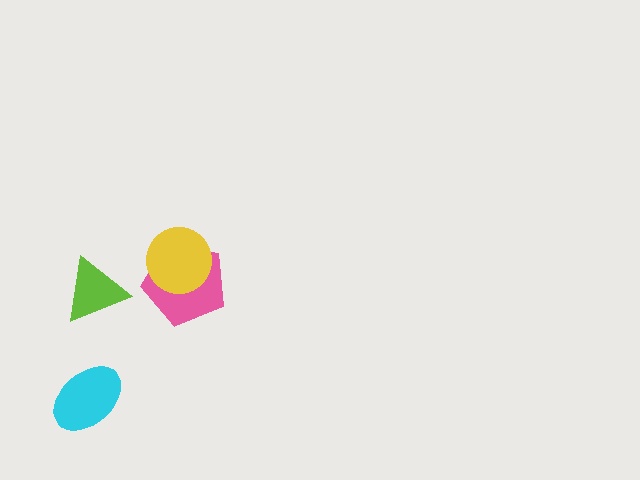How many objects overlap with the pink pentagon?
1 object overlaps with the pink pentagon.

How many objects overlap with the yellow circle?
1 object overlaps with the yellow circle.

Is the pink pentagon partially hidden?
Yes, it is partially covered by another shape.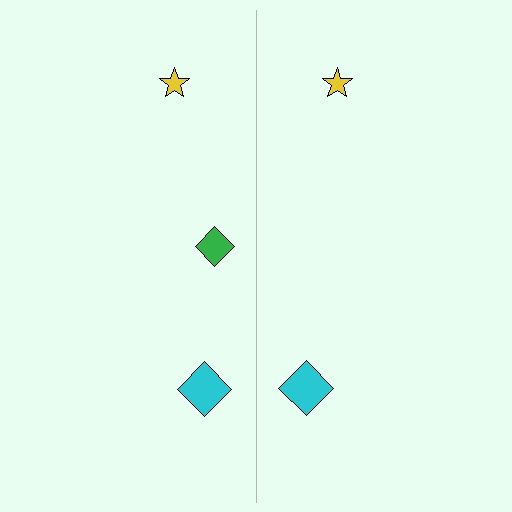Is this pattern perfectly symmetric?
No, the pattern is not perfectly symmetric. A green diamond is missing from the right side.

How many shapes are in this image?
There are 5 shapes in this image.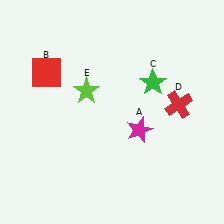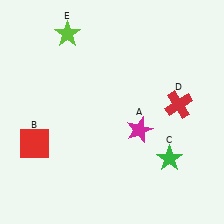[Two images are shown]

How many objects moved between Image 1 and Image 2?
3 objects moved between the two images.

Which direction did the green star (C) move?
The green star (C) moved down.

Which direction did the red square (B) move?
The red square (B) moved down.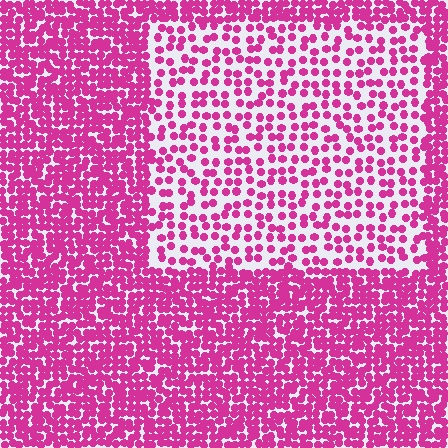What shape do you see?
I see a rectangle.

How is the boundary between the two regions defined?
The boundary is defined by a change in element density (approximately 2.2x ratio). All elements are the same color, size, and shape.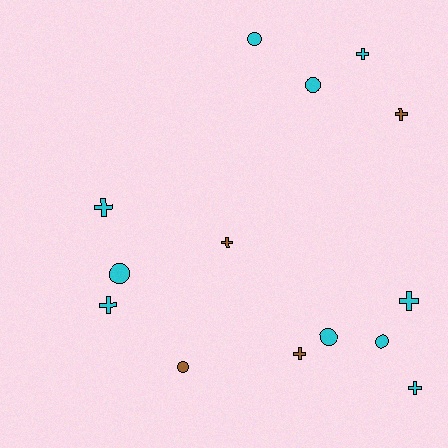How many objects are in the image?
There are 14 objects.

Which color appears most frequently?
Cyan, with 10 objects.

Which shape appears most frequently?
Cross, with 8 objects.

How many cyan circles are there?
There are 5 cyan circles.